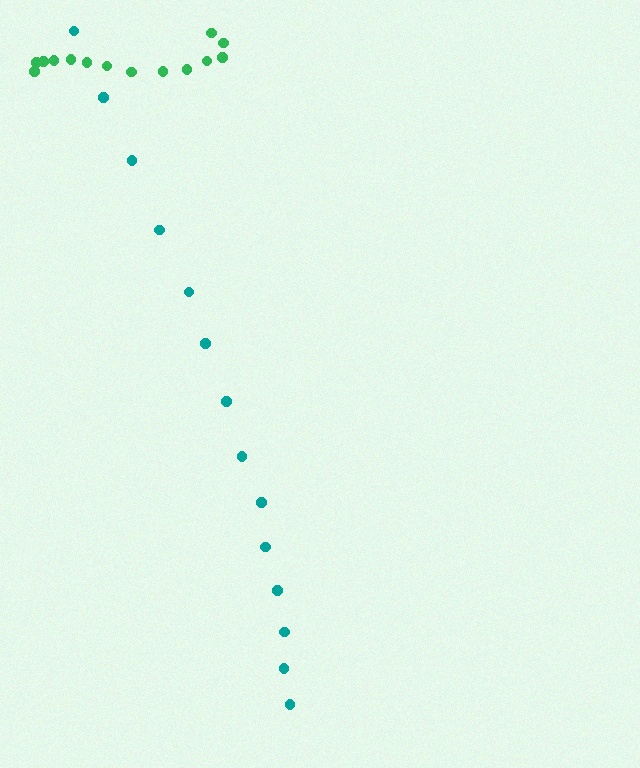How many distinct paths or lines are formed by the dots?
There are 2 distinct paths.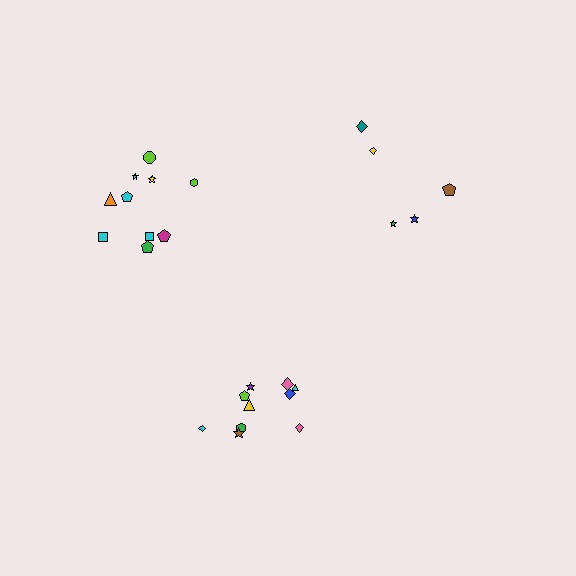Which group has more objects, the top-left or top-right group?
The top-left group.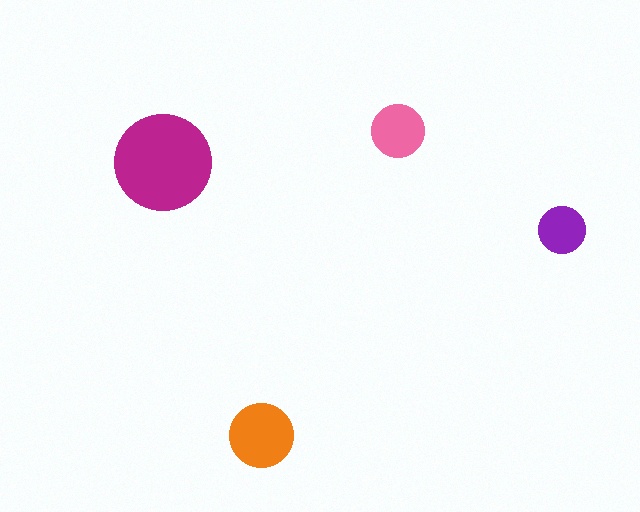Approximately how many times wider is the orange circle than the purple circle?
About 1.5 times wider.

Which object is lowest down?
The orange circle is bottommost.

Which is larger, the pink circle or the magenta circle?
The magenta one.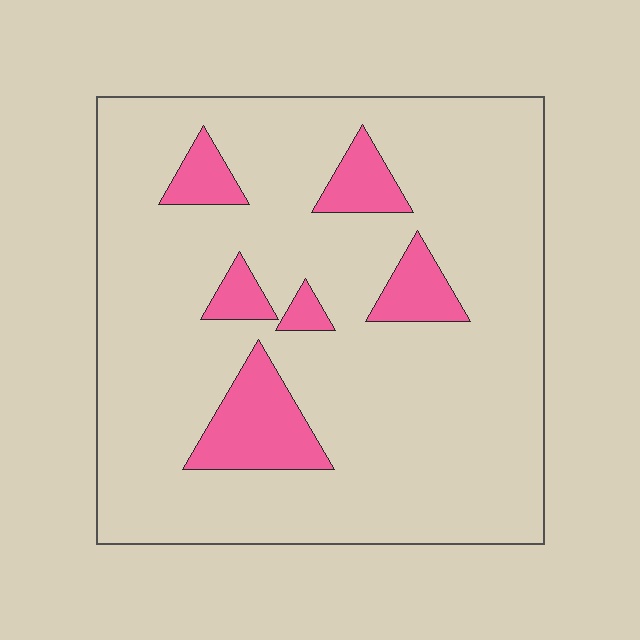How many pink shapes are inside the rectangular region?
6.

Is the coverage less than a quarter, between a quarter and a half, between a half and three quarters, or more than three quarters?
Less than a quarter.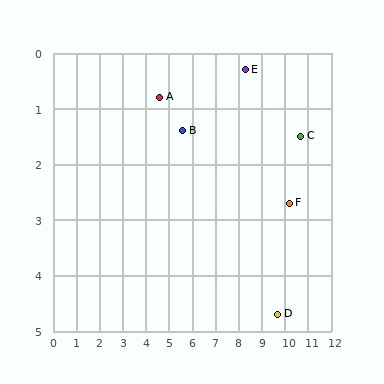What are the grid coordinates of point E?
Point E is at approximately (8.3, 0.3).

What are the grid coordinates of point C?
Point C is at approximately (10.7, 1.5).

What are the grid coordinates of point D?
Point D is at approximately (9.7, 4.7).